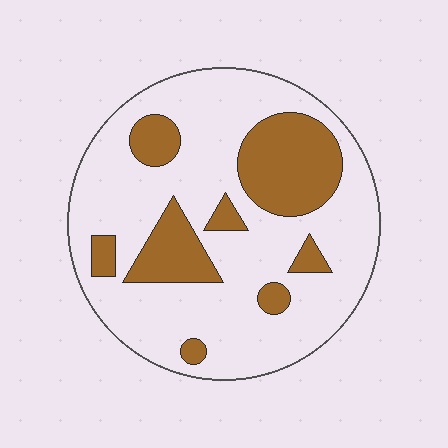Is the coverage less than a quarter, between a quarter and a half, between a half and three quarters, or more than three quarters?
Between a quarter and a half.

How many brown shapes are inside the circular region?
8.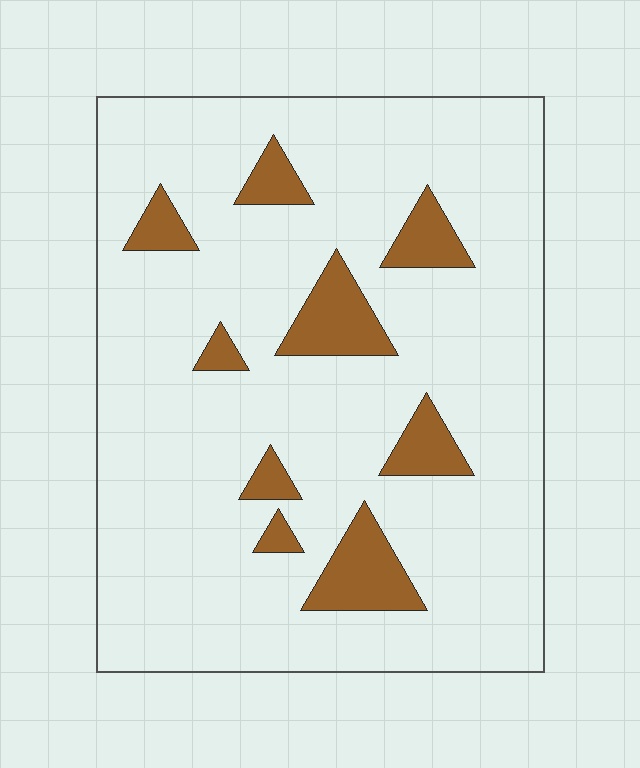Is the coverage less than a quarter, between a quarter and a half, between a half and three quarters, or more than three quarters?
Less than a quarter.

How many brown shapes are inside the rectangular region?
9.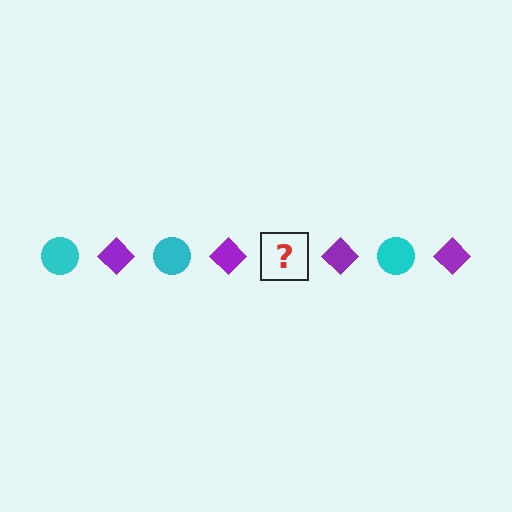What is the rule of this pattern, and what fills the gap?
The rule is that the pattern alternates between cyan circle and purple diamond. The gap should be filled with a cyan circle.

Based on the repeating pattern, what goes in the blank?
The blank should be a cyan circle.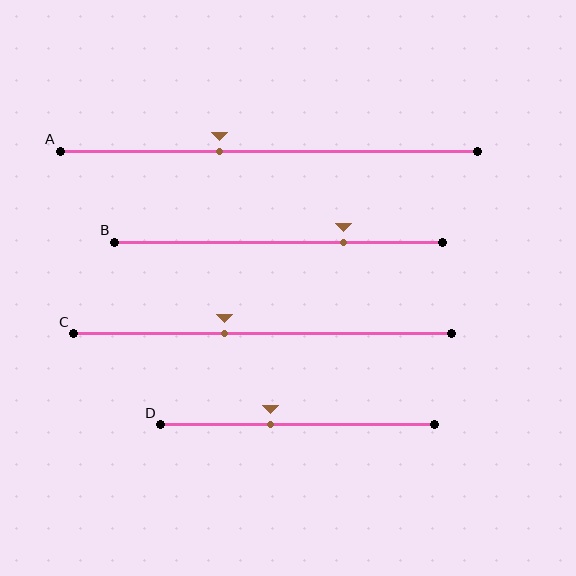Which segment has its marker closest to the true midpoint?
Segment D has its marker closest to the true midpoint.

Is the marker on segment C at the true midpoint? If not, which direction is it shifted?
No, the marker on segment C is shifted to the left by about 10% of the segment length.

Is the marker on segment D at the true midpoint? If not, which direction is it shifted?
No, the marker on segment D is shifted to the left by about 10% of the segment length.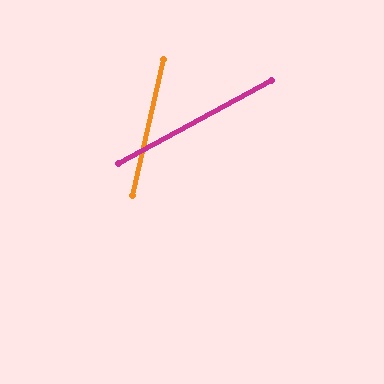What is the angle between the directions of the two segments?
Approximately 49 degrees.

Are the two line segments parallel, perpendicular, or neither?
Neither parallel nor perpendicular — they differ by about 49°.